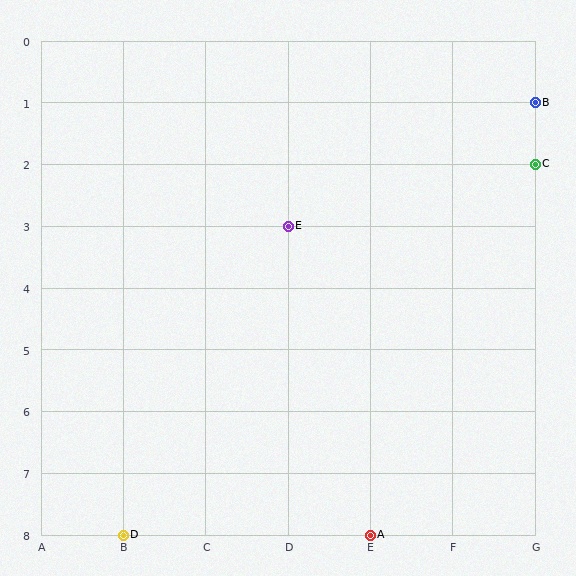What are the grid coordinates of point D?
Point D is at grid coordinates (B, 8).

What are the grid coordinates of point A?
Point A is at grid coordinates (E, 8).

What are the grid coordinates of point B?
Point B is at grid coordinates (G, 1).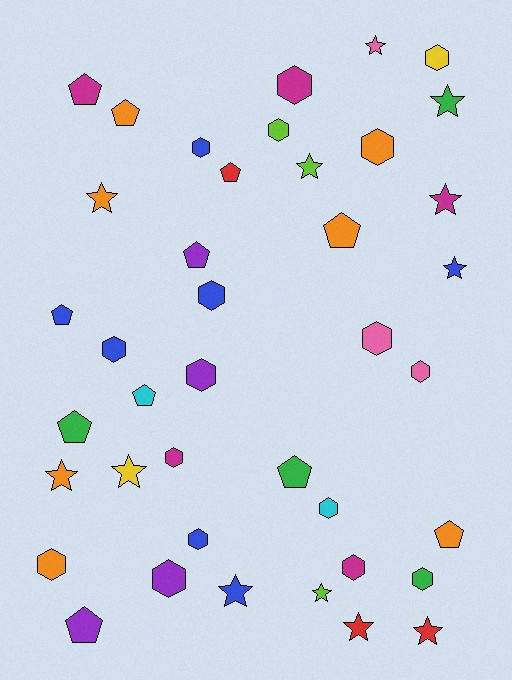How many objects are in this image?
There are 40 objects.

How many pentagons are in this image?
There are 11 pentagons.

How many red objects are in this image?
There are 3 red objects.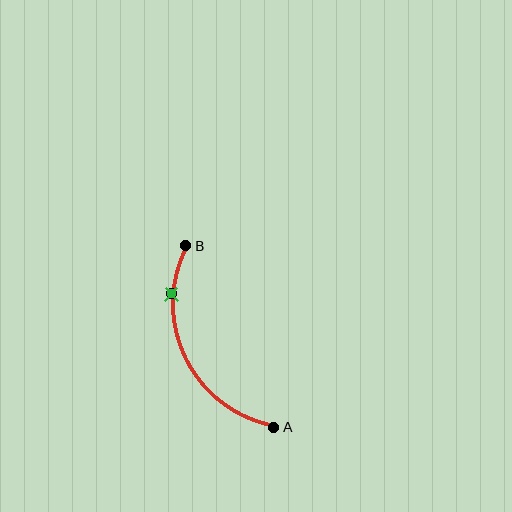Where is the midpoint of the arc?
The arc midpoint is the point on the curve farthest from the straight line joining A and B. It sits to the left of that line.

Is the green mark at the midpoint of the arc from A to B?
No. The green mark lies on the arc but is closer to endpoint B. The arc midpoint would be at the point on the curve equidistant along the arc from both A and B.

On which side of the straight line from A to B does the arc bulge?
The arc bulges to the left of the straight line connecting A and B.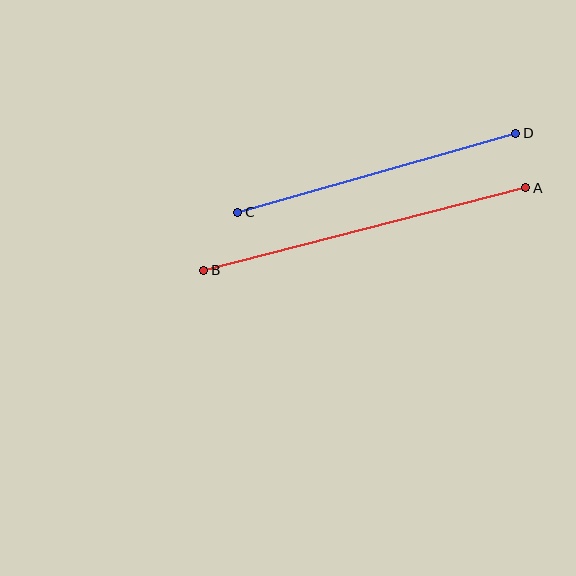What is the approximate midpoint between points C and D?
The midpoint is at approximately (377, 173) pixels.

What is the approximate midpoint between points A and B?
The midpoint is at approximately (365, 229) pixels.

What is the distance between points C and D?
The distance is approximately 289 pixels.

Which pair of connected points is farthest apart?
Points A and B are farthest apart.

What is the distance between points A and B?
The distance is approximately 332 pixels.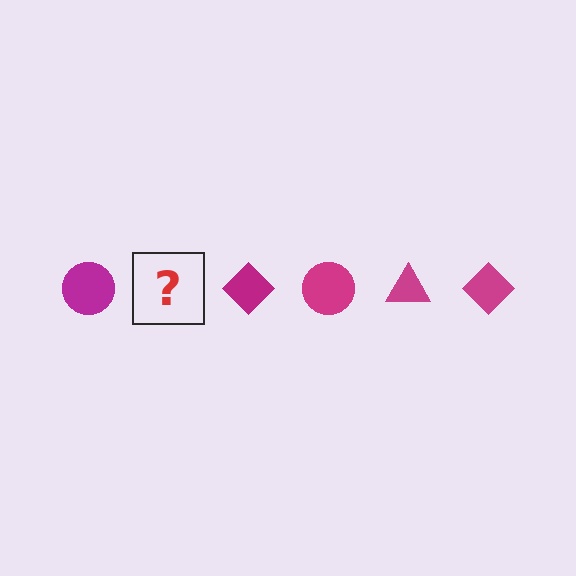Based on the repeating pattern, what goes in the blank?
The blank should be a magenta triangle.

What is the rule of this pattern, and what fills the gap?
The rule is that the pattern cycles through circle, triangle, diamond shapes in magenta. The gap should be filled with a magenta triangle.